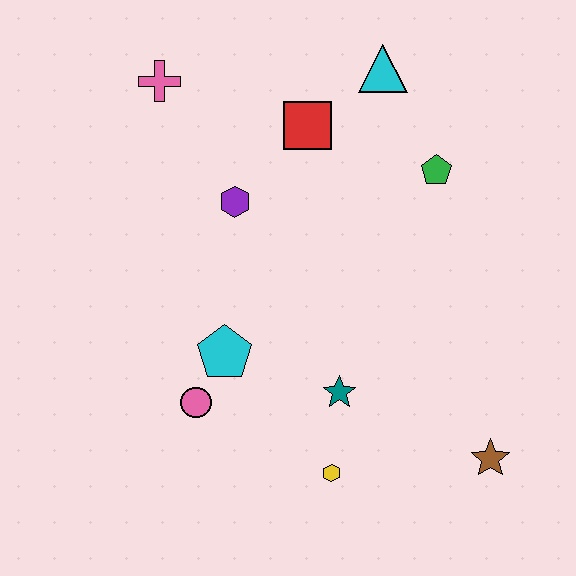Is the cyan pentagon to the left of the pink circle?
No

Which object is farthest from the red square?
The brown star is farthest from the red square.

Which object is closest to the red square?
The cyan triangle is closest to the red square.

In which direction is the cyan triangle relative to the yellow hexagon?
The cyan triangle is above the yellow hexagon.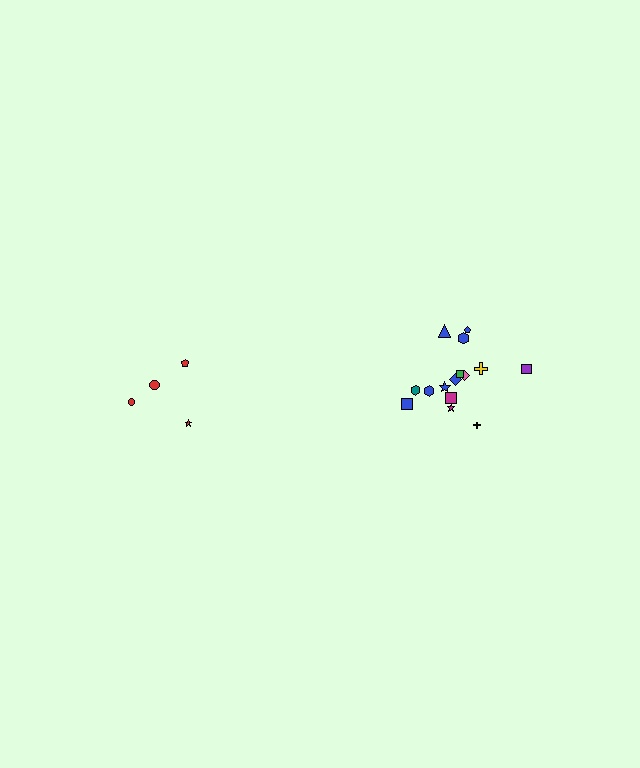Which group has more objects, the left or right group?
The right group.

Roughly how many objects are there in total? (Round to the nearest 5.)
Roughly 20 objects in total.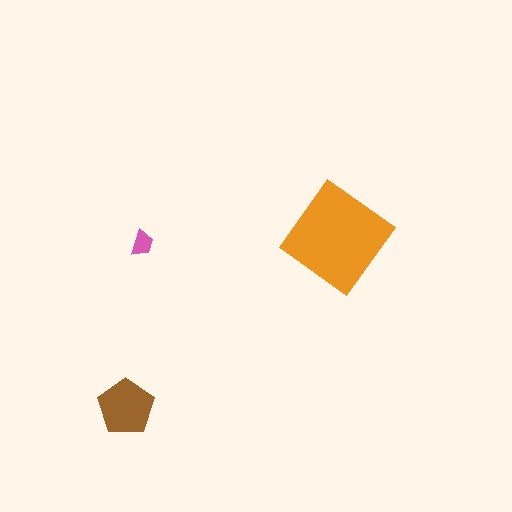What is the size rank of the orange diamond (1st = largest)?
1st.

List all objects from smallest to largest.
The pink trapezoid, the brown pentagon, the orange diamond.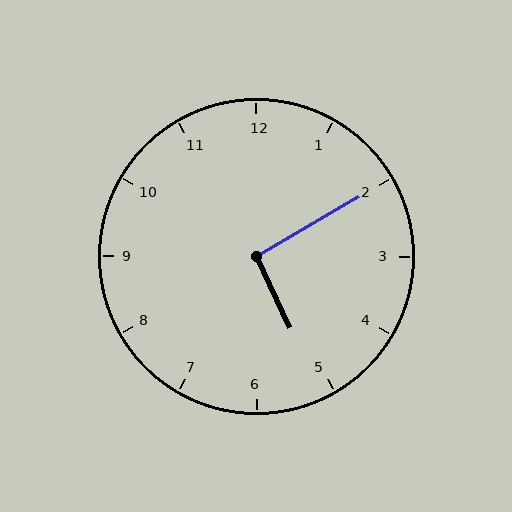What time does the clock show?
5:10.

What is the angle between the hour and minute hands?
Approximately 95 degrees.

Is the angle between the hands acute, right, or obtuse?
It is right.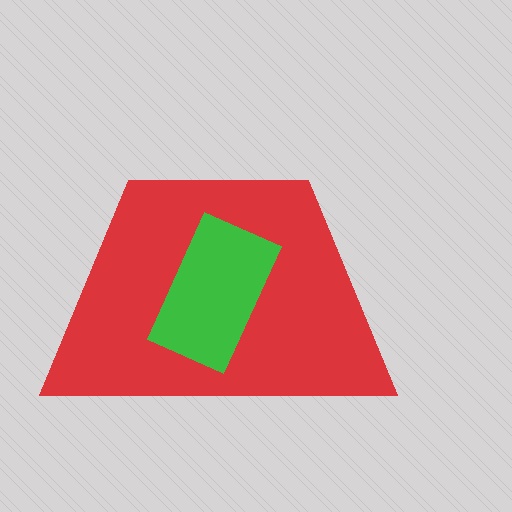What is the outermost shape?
The red trapezoid.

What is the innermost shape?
The green rectangle.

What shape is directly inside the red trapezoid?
The green rectangle.